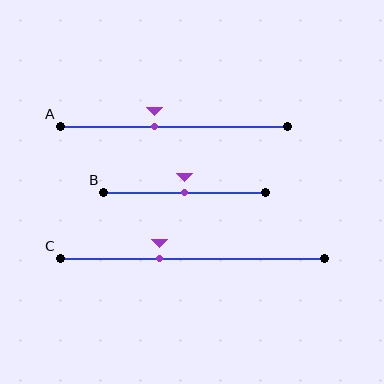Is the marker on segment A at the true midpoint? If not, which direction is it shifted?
No, the marker on segment A is shifted to the left by about 9% of the segment length.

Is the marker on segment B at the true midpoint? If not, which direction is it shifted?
Yes, the marker on segment B is at the true midpoint.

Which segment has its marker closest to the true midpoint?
Segment B has its marker closest to the true midpoint.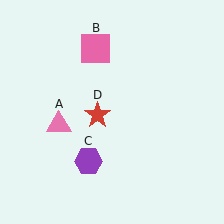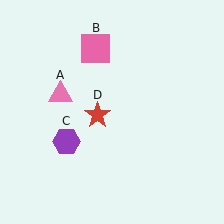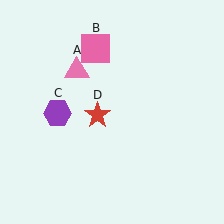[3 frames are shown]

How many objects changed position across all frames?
2 objects changed position: pink triangle (object A), purple hexagon (object C).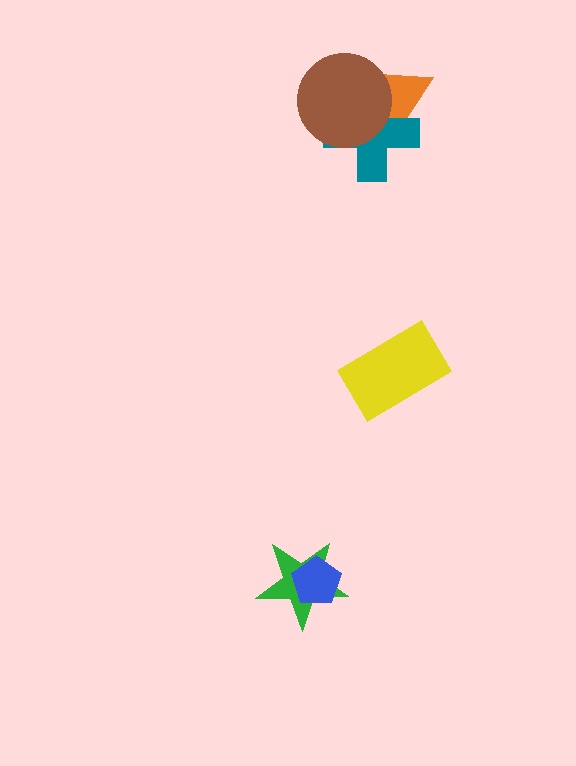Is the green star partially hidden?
Yes, it is partially covered by another shape.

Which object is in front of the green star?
The blue pentagon is in front of the green star.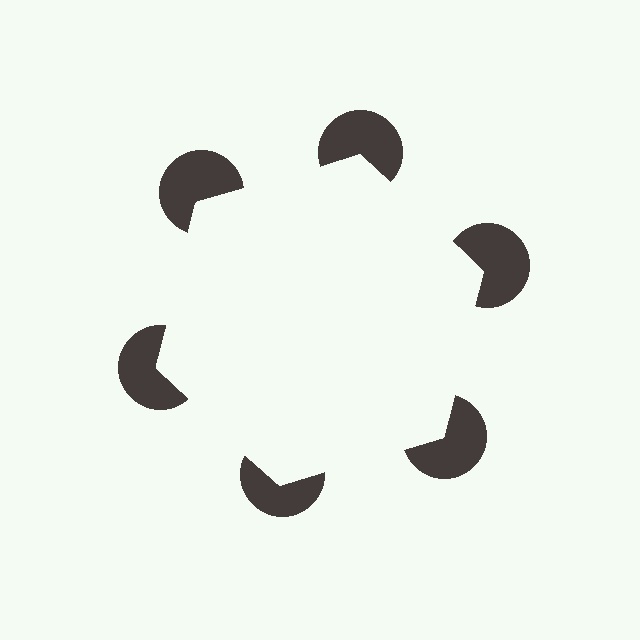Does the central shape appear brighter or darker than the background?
It typically appears slightly brighter than the background, even though no actual brightness change is drawn.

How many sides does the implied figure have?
6 sides.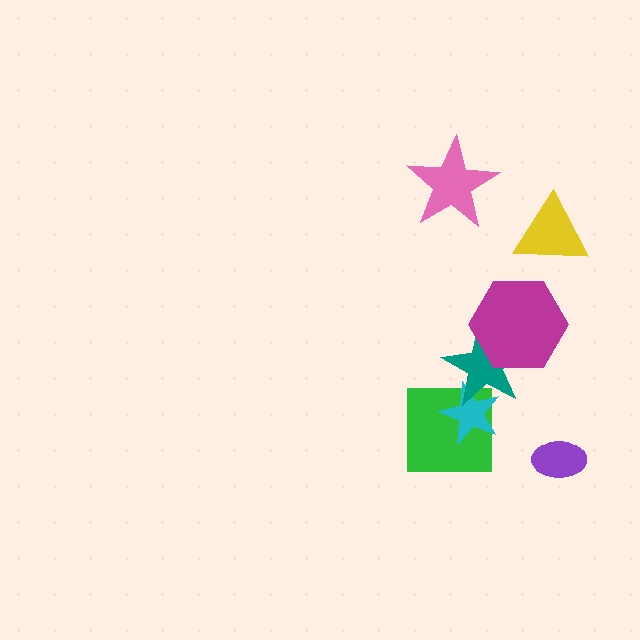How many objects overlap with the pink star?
0 objects overlap with the pink star.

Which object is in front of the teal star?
The magenta hexagon is in front of the teal star.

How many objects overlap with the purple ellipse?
0 objects overlap with the purple ellipse.